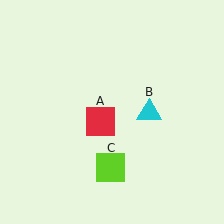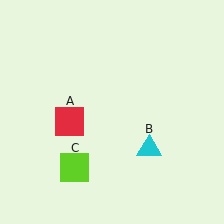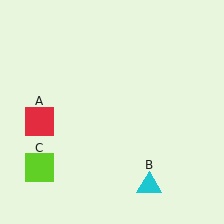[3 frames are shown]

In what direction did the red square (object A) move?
The red square (object A) moved left.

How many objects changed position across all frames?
3 objects changed position: red square (object A), cyan triangle (object B), lime square (object C).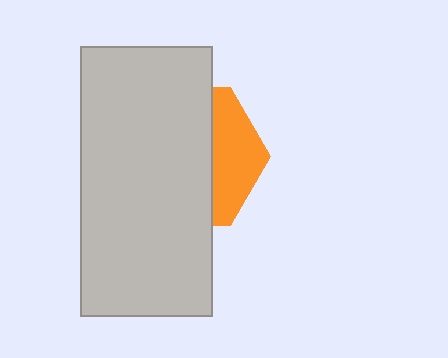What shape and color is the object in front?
The object in front is a light gray rectangle.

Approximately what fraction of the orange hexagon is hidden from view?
Roughly 69% of the orange hexagon is hidden behind the light gray rectangle.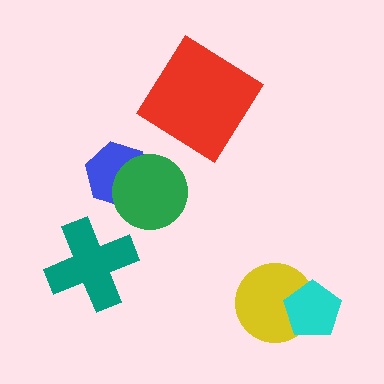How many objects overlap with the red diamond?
0 objects overlap with the red diamond.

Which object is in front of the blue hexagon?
The green circle is in front of the blue hexagon.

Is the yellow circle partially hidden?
Yes, it is partially covered by another shape.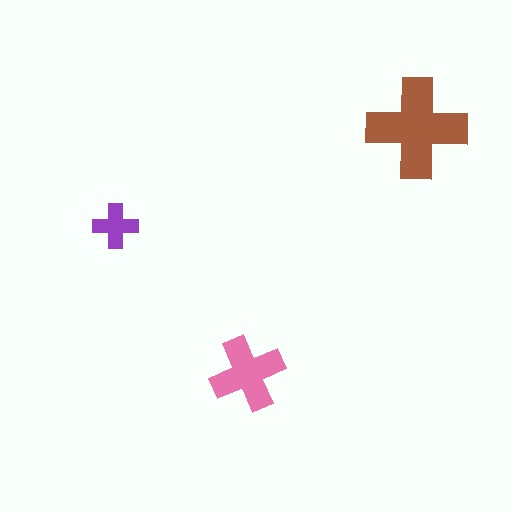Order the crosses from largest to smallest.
the brown one, the pink one, the purple one.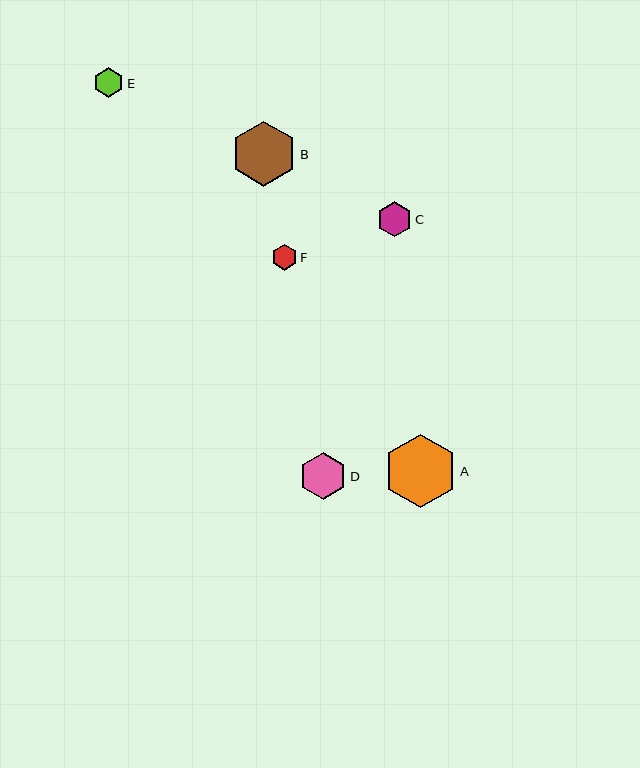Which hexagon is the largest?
Hexagon A is the largest with a size of approximately 73 pixels.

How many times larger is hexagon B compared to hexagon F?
Hexagon B is approximately 2.5 times the size of hexagon F.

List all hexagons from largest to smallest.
From largest to smallest: A, B, D, C, E, F.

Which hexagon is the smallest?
Hexagon F is the smallest with a size of approximately 26 pixels.